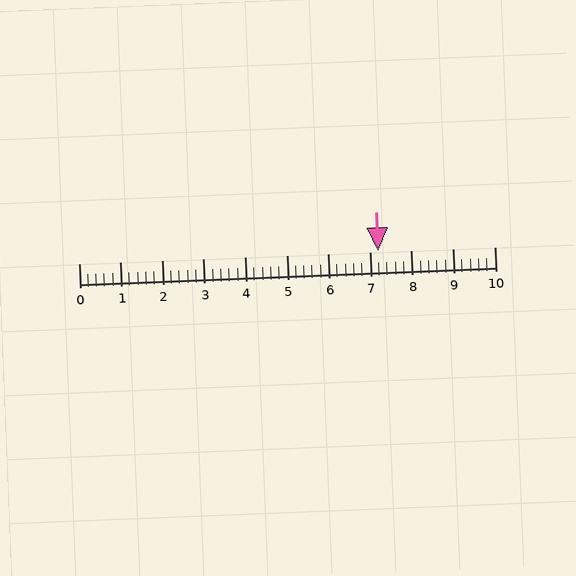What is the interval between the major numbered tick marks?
The major tick marks are spaced 1 units apart.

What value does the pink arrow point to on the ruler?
The pink arrow points to approximately 7.2.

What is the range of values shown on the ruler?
The ruler shows values from 0 to 10.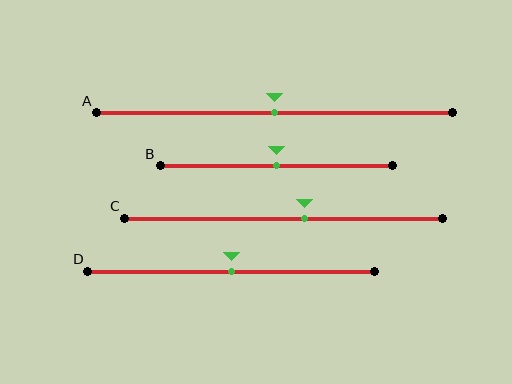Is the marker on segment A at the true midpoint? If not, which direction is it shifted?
Yes, the marker on segment A is at the true midpoint.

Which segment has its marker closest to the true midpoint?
Segment A has its marker closest to the true midpoint.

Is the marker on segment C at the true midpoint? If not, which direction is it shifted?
No, the marker on segment C is shifted to the right by about 6% of the segment length.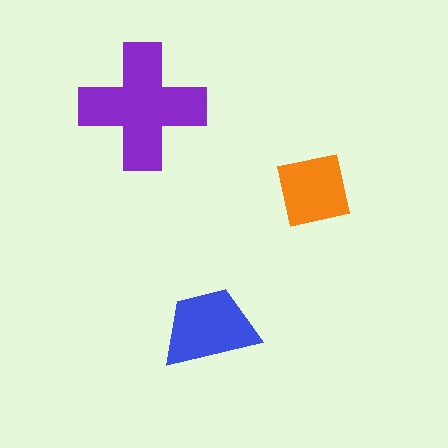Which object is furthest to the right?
The orange square is rightmost.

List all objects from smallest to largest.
The orange square, the blue trapezoid, the purple cross.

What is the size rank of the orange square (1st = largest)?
3rd.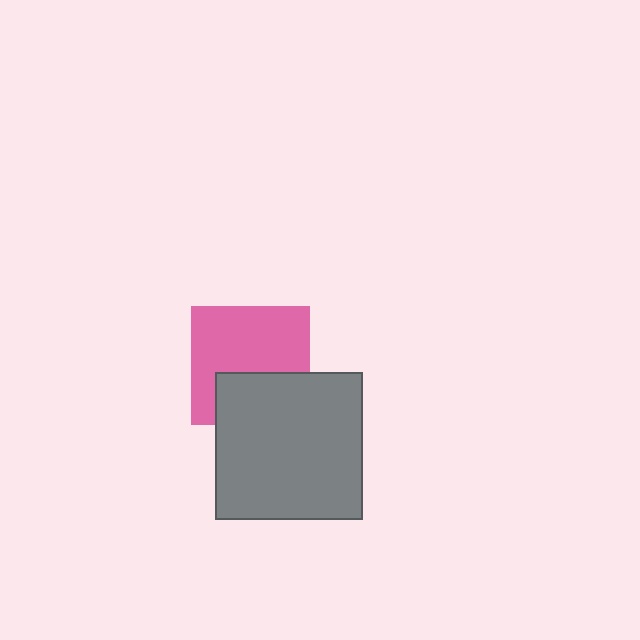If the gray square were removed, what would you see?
You would see the complete pink square.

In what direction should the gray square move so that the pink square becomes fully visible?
The gray square should move down. That is the shortest direction to clear the overlap and leave the pink square fully visible.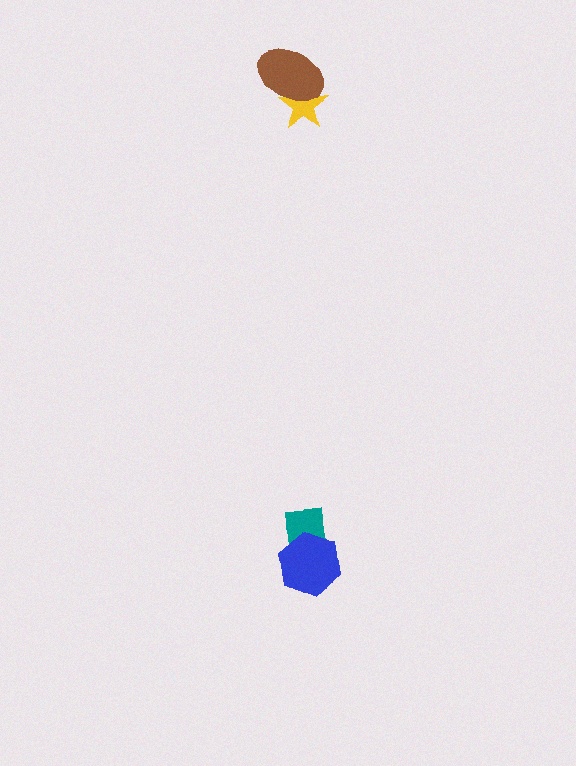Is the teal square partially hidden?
Yes, it is partially covered by another shape.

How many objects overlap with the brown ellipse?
1 object overlaps with the brown ellipse.